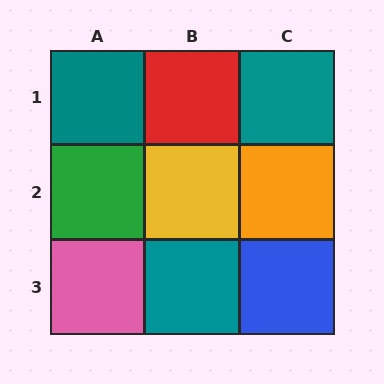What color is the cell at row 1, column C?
Teal.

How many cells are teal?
3 cells are teal.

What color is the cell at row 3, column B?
Teal.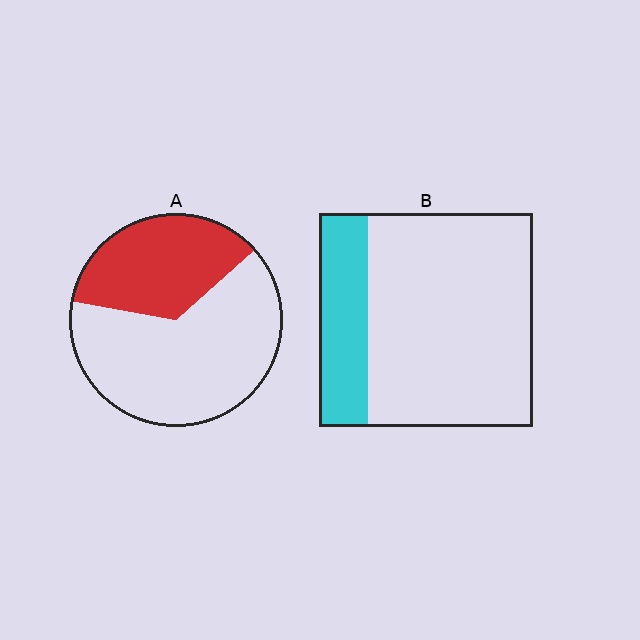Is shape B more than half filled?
No.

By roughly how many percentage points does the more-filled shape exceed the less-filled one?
By roughly 15 percentage points (A over B).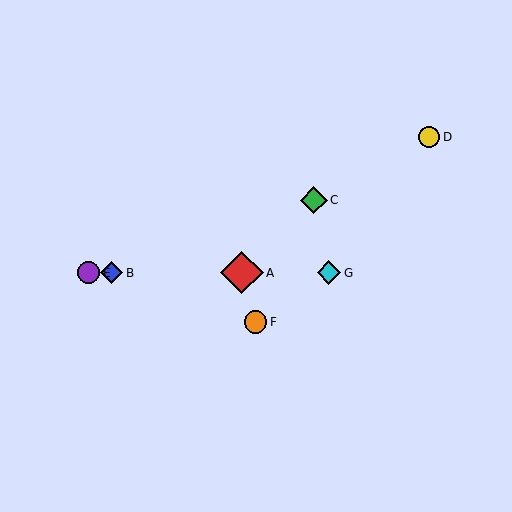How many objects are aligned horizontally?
4 objects (A, B, E, G) are aligned horizontally.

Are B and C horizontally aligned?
No, B is at y≈273 and C is at y≈200.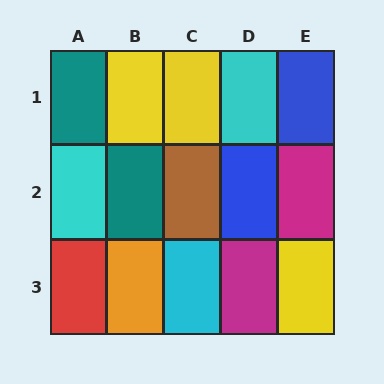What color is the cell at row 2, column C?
Brown.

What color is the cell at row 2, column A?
Cyan.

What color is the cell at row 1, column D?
Cyan.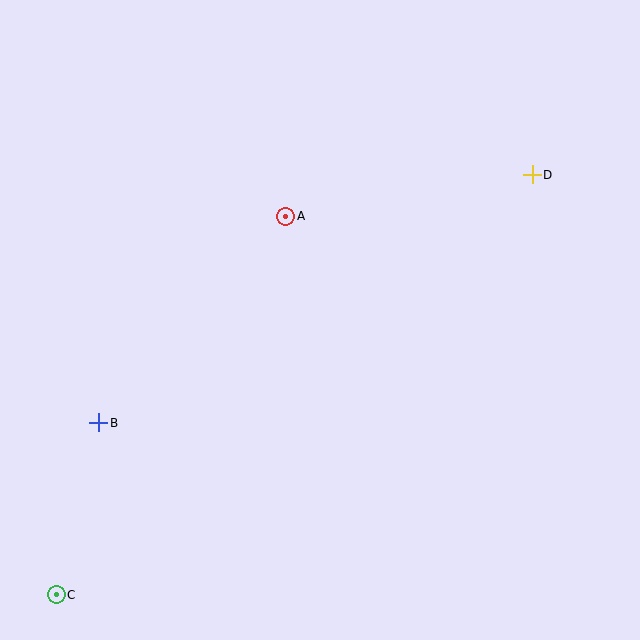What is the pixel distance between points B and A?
The distance between B and A is 279 pixels.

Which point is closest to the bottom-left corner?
Point C is closest to the bottom-left corner.